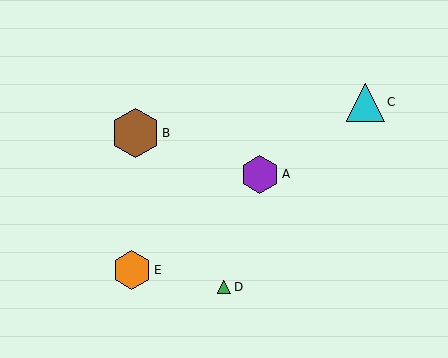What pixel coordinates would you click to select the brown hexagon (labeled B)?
Click at (135, 133) to select the brown hexagon B.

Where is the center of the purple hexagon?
The center of the purple hexagon is at (260, 174).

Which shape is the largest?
The brown hexagon (labeled B) is the largest.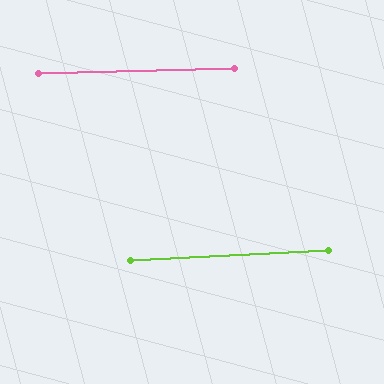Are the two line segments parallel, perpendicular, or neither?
Parallel — their directions differ by only 1.2°.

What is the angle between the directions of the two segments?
Approximately 1 degree.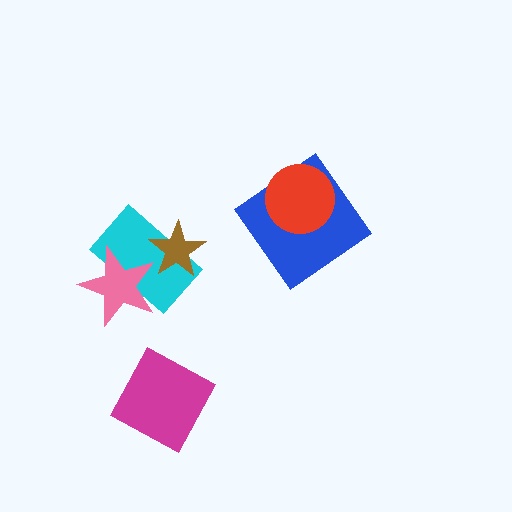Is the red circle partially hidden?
No, no other shape covers it.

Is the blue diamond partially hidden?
Yes, it is partially covered by another shape.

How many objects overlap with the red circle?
1 object overlaps with the red circle.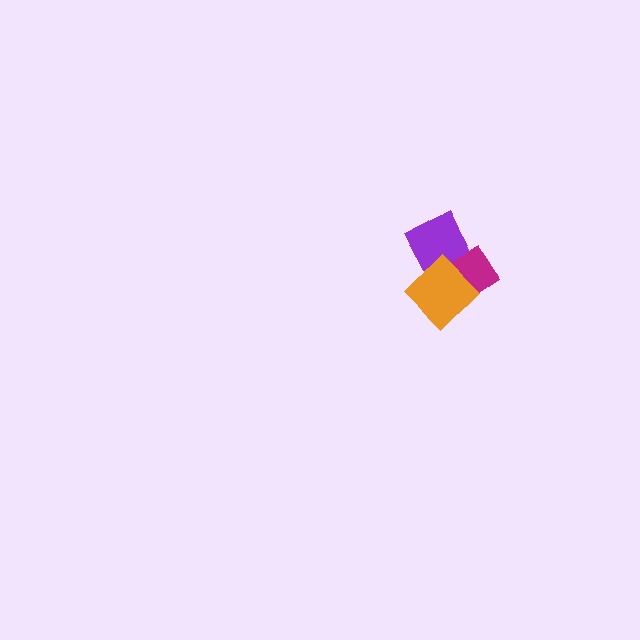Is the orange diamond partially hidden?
No, no other shape covers it.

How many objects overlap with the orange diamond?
2 objects overlap with the orange diamond.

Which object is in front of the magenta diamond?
The orange diamond is in front of the magenta diamond.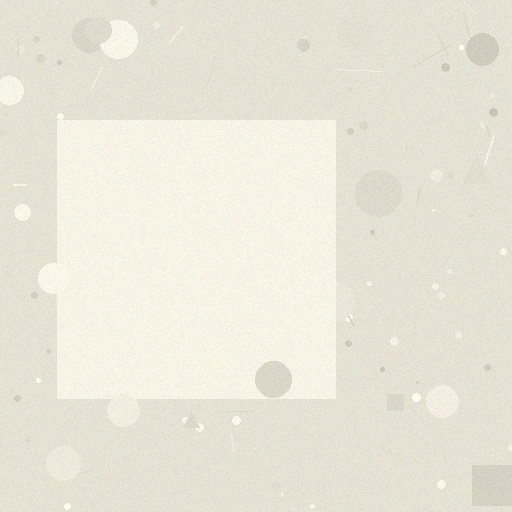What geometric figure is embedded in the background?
A square is embedded in the background.